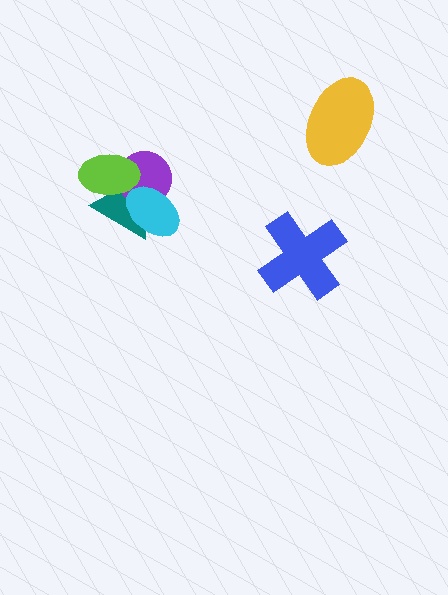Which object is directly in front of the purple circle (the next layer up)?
The cyan ellipse is directly in front of the purple circle.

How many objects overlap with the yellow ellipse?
0 objects overlap with the yellow ellipse.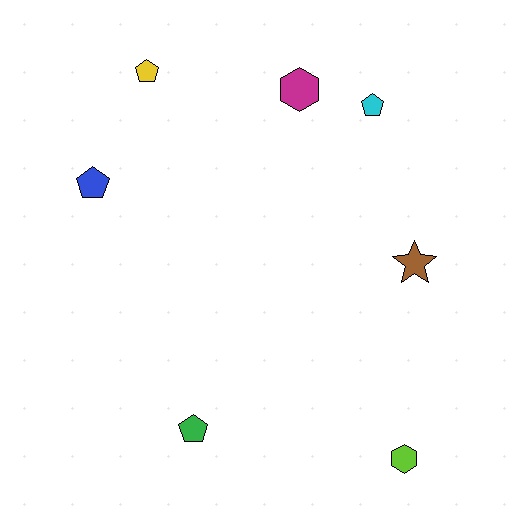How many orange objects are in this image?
There are no orange objects.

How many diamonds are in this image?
There are no diamonds.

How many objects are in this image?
There are 7 objects.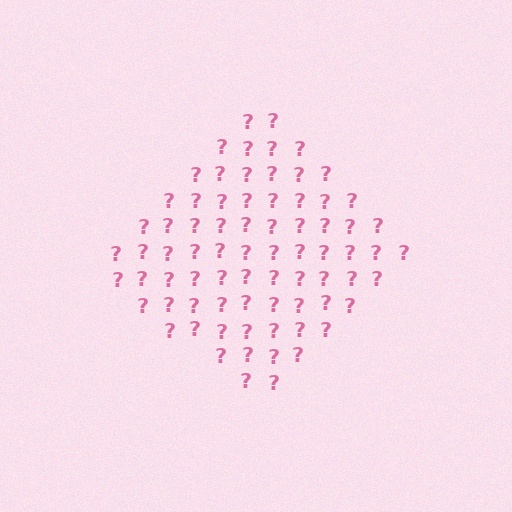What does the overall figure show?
The overall figure shows a diamond.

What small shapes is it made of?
It is made of small question marks.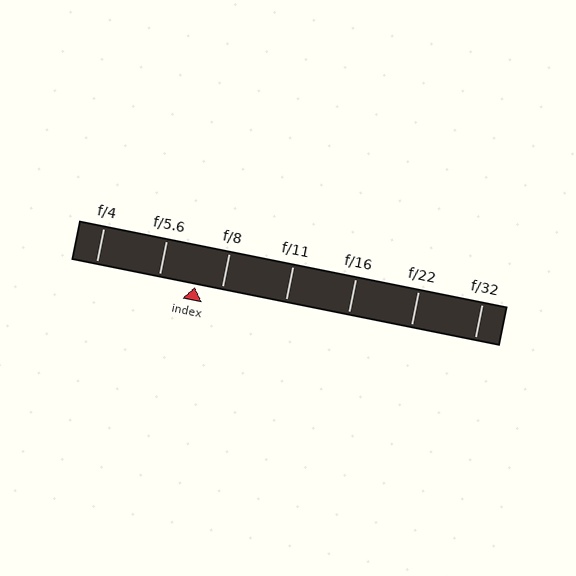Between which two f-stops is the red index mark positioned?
The index mark is between f/5.6 and f/8.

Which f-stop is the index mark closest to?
The index mark is closest to f/8.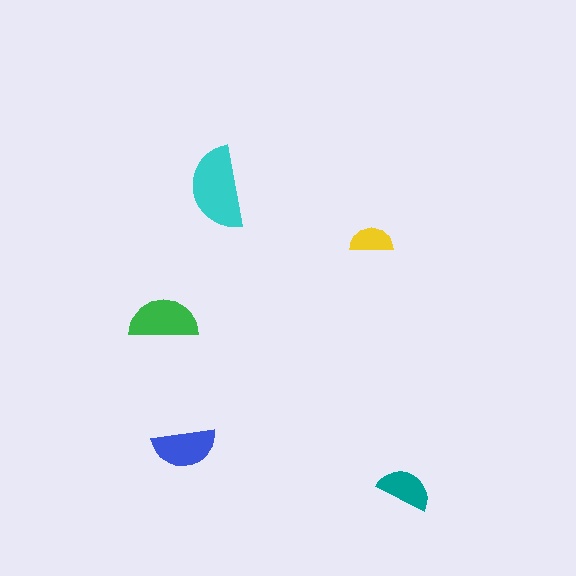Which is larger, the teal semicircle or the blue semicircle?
The blue one.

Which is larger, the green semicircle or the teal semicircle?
The green one.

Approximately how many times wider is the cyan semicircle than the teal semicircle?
About 1.5 times wider.